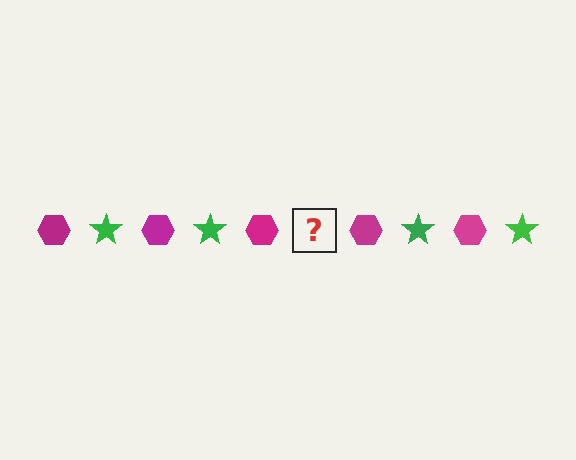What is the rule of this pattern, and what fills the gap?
The rule is that the pattern alternates between magenta hexagon and green star. The gap should be filled with a green star.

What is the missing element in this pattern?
The missing element is a green star.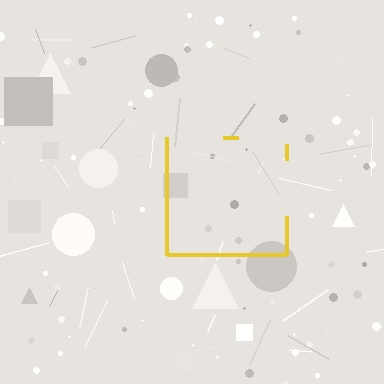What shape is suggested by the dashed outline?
The dashed outline suggests a square.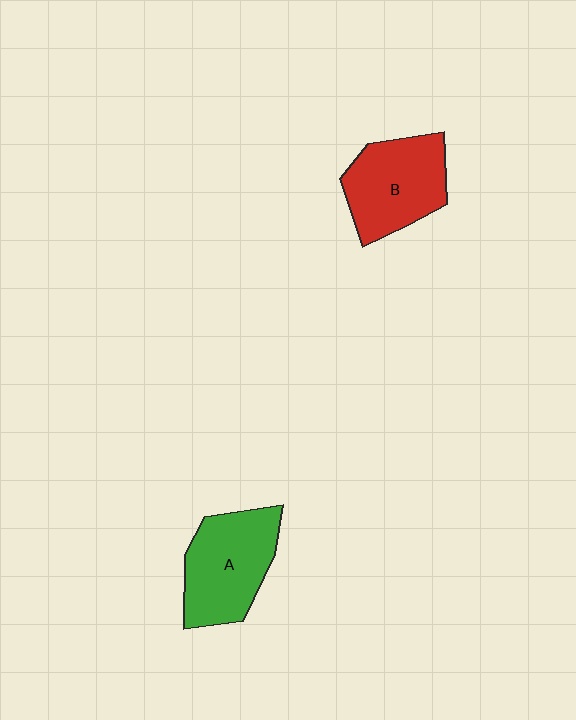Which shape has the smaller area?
Shape B (red).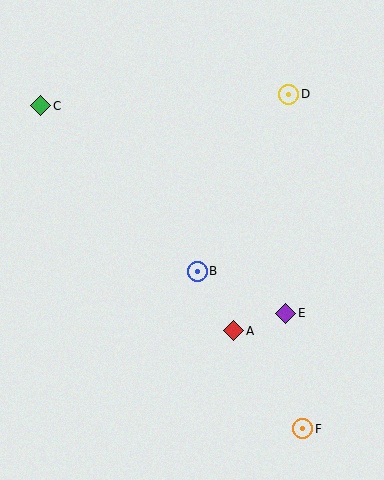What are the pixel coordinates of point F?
Point F is at (303, 429).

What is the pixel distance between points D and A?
The distance between D and A is 243 pixels.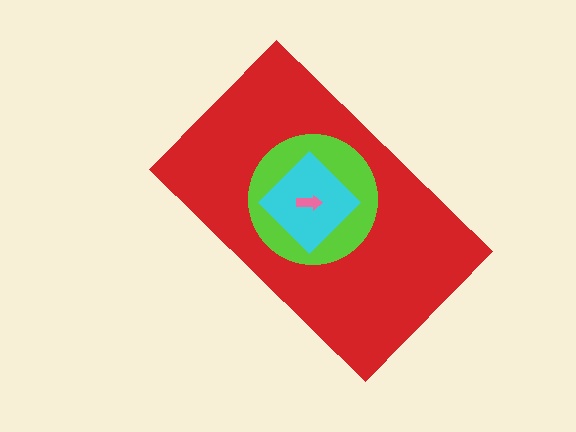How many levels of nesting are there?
4.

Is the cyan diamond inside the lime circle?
Yes.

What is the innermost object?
The pink arrow.